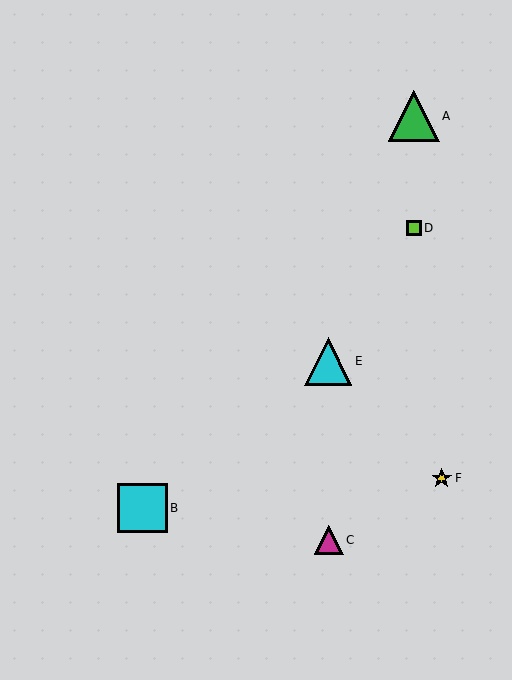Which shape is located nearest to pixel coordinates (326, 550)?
The magenta triangle (labeled C) at (329, 540) is nearest to that location.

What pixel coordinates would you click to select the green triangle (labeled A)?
Click at (414, 116) to select the green triangle A.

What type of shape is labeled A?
Shape A is a green triangle.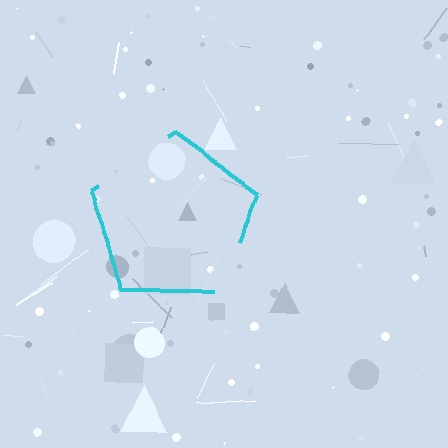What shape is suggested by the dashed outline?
The dashed outline suggests a pentagon.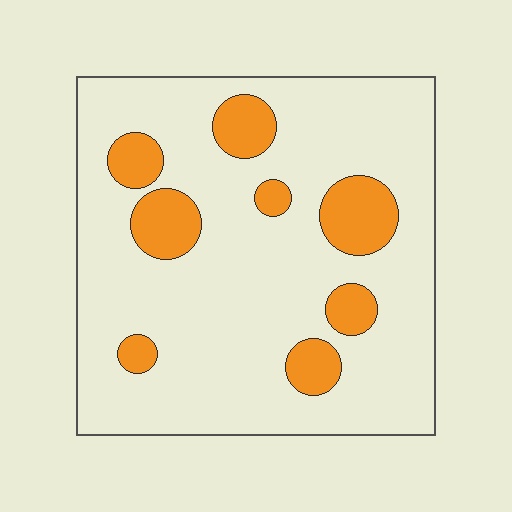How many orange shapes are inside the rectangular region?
8.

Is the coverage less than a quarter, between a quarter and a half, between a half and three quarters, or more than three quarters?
Less than a quarter.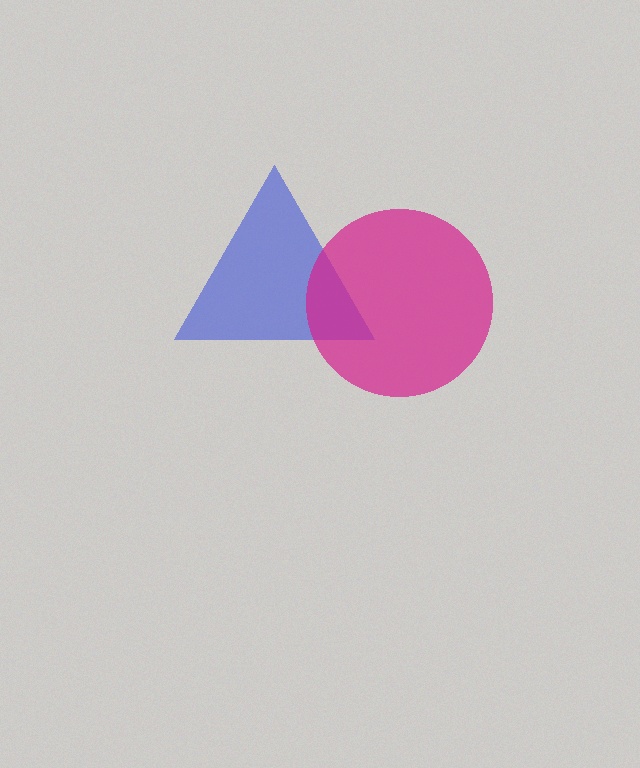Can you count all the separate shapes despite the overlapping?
Yes, there are 2 separate shapes.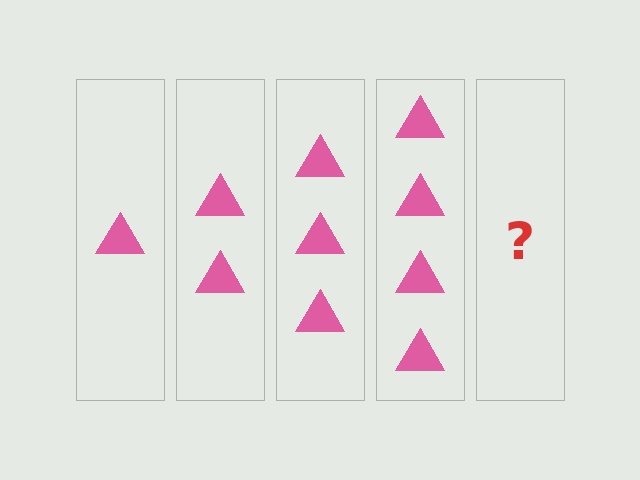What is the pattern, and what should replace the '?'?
The pattern is that each step adds one more triangle. The '?' should be 5 triangles.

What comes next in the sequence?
The next element should be 5 triangles.